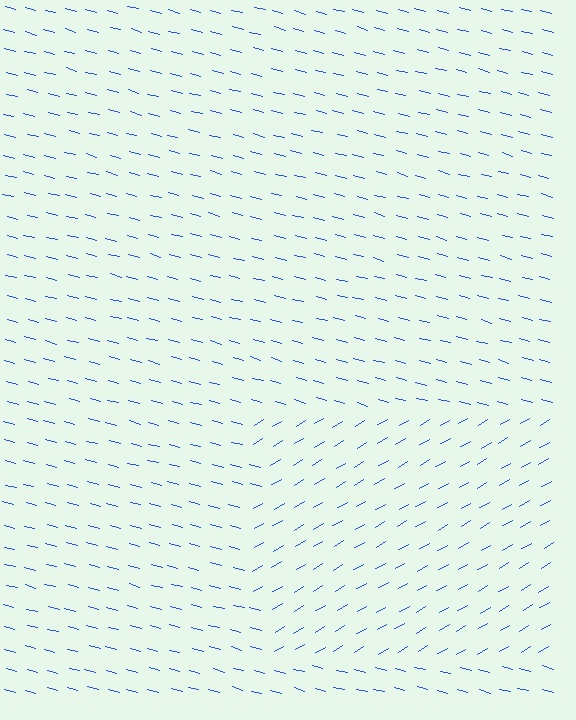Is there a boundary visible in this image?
Yes, there is a texture boundary formed by a change in line orientation.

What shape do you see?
I see a rectangle.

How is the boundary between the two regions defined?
The boundary is defined purely by a change in line orientation (approximately 45 degrees difference). All lines are the same color and thickness.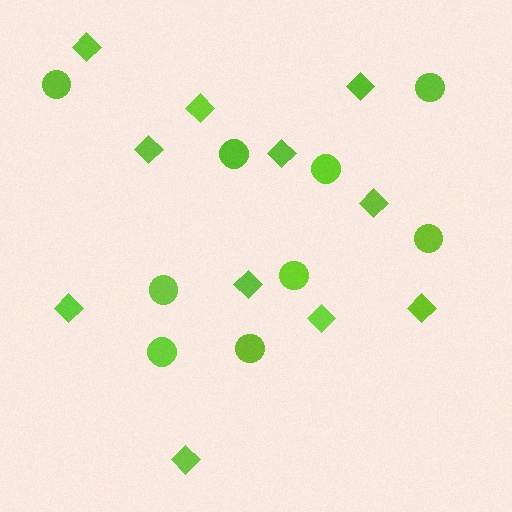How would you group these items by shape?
There are 2 groups: one group of diamonds (11) and one group of circles (9).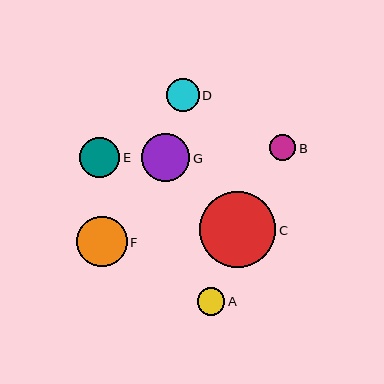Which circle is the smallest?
Circle B is the smallest with a size of approximately 26 pixels.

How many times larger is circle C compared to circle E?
Circle C is approximately 1.9 times the size of circle E.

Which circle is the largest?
Circle C is the largest with a size of approximately 76 pixels.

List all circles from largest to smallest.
From largest to smallest: C, F, G, E, D, A, B.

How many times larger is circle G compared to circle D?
Circle G is approximately 1.4 times the size of circle D.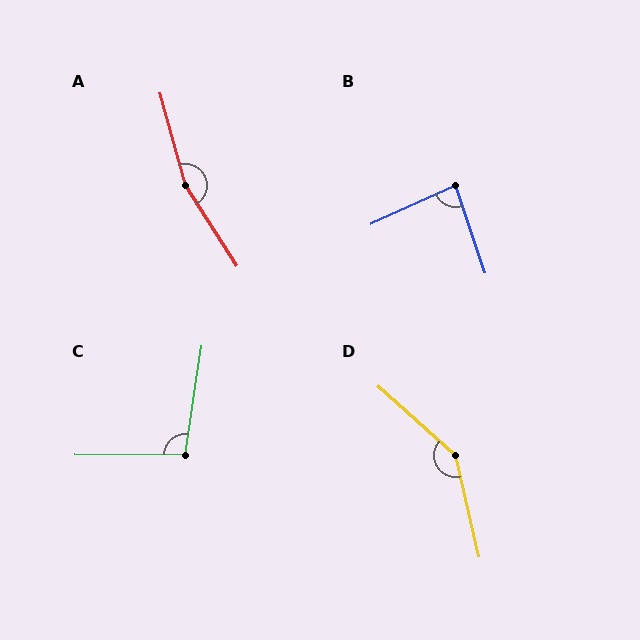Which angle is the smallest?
B, at approximately 84 degrees.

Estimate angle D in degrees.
Approximately 145 degrees.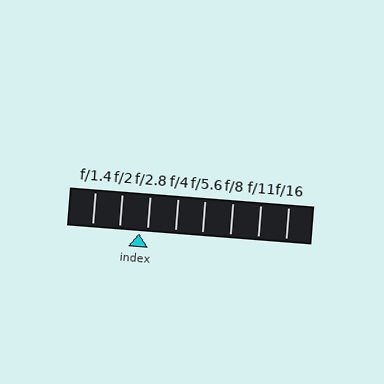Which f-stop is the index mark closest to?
The index mark is closest to f/2.8.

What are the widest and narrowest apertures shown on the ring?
The widest aperture shown is f/1.4 and the narrowest is f/16.